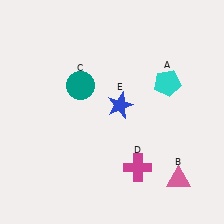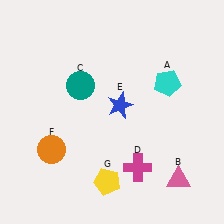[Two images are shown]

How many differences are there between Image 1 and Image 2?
There are 2 differences between the two images.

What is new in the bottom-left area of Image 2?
An orange circle (F) was added in the bottom-left area of Image 2.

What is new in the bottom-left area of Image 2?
A yellow pentagon (G) was added in the bottom-left area of Image 2.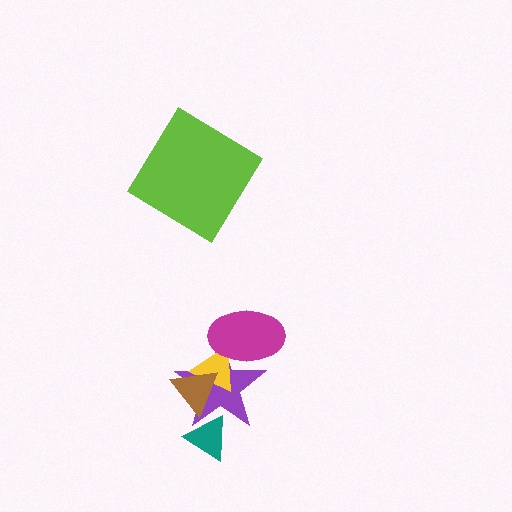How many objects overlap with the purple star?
4 objects overlap with the purple star.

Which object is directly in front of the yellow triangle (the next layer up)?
The magenta ellipse is directly in front of the yellow triangle.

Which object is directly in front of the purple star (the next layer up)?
The yellow triangle is directly in front of the purple star.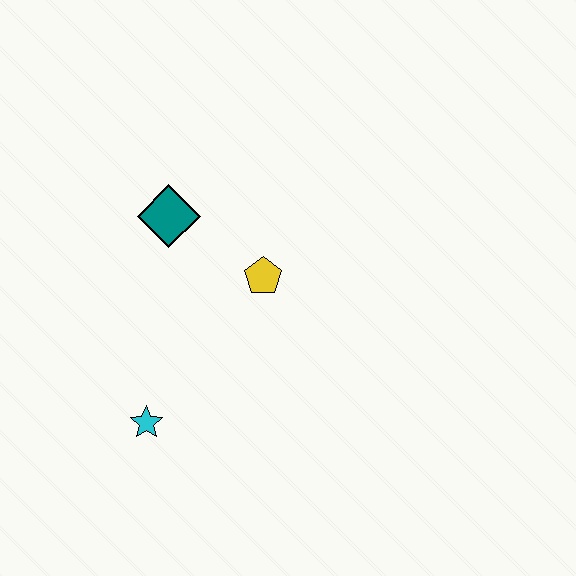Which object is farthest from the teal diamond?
The cyan star is farthest from the teal diamond.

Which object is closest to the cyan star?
The yellow pentagon is closest to the cyan star.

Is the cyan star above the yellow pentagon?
No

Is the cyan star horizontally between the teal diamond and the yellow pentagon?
No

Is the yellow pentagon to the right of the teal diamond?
Yes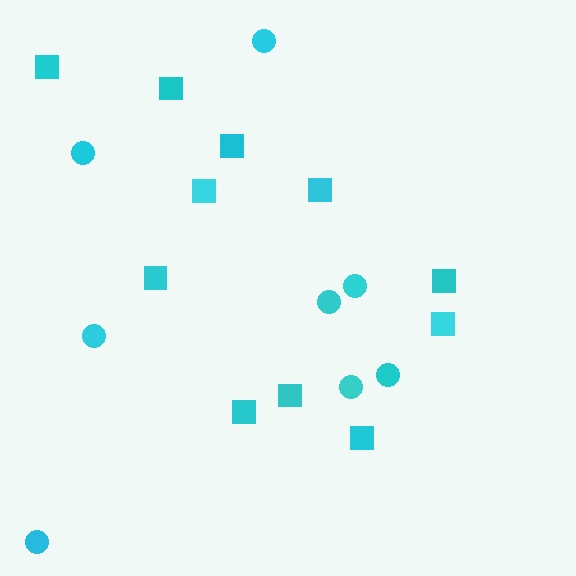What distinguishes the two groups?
There are 2 groups: one group of squares (11) and one group of circles (8).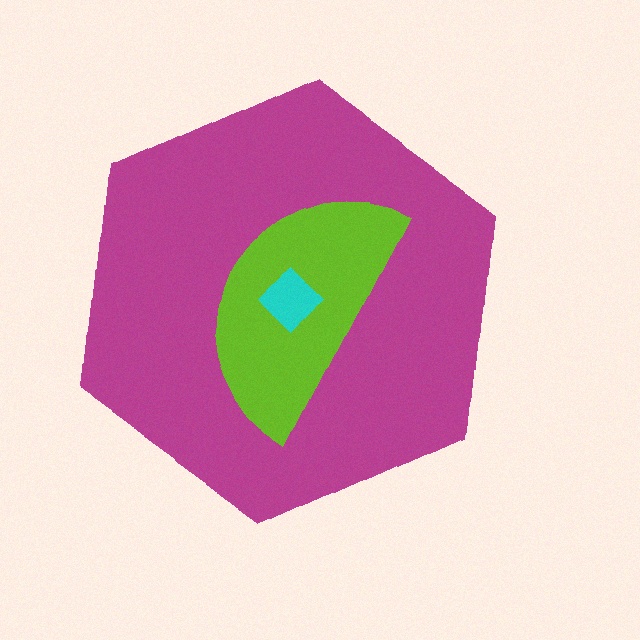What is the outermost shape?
The magenta hexagon.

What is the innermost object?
The cyan diamond.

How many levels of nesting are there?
3.